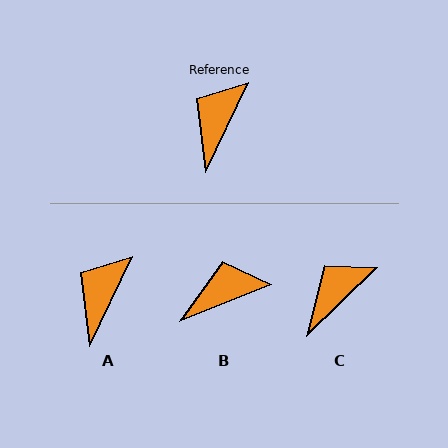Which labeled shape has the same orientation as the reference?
A.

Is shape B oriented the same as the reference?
No, it is off by about 43 degrees.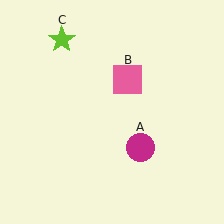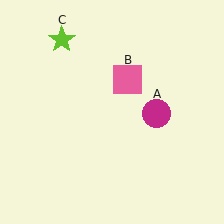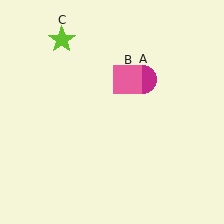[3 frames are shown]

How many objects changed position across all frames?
1 object changed position: magenta circle (object A).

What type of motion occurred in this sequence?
The magenta circle (object A) rotated counterclockwise around the center of the scene.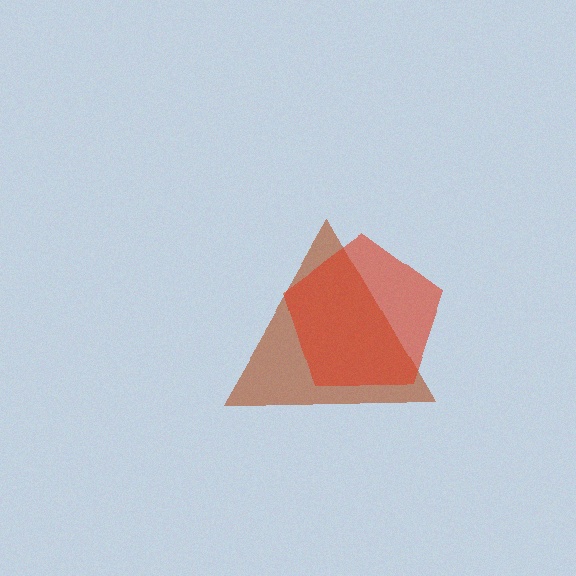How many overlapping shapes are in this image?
There are 2 overlapping shapes in the image.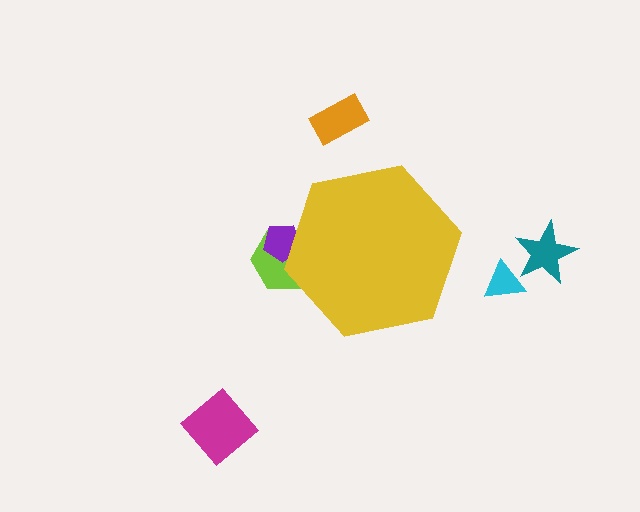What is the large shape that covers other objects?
A yellow hexagon.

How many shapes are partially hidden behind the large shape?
2 shapes are partially hidden.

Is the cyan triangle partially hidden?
No, the cyan triangle is fully visible.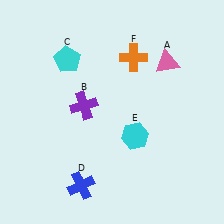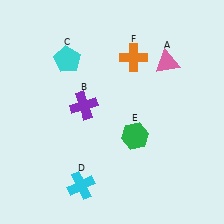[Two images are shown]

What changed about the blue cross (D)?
In Image 1, D is blue. In Image 2, it changed to cyan.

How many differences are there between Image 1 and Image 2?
There are 2 differences between the two images.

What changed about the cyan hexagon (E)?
In Image 1, E is cyan. In Image 2, it changed to green.